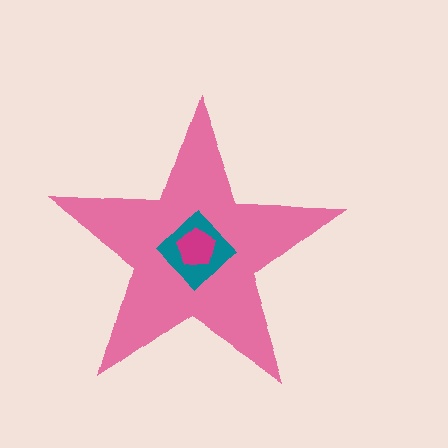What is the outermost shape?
The pink star.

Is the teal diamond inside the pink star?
Yes.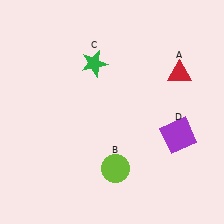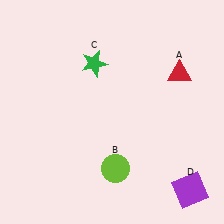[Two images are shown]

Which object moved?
The purple square (D) moved down.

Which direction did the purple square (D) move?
The purple square (D) moved down.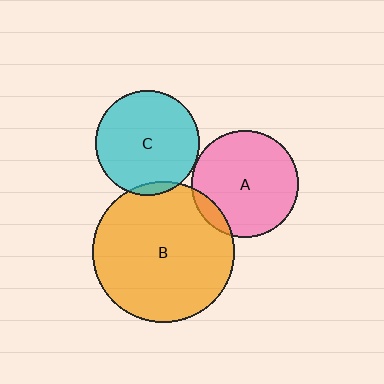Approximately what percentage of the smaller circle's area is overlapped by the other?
Approximately 10%.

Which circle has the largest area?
Circle B (orange).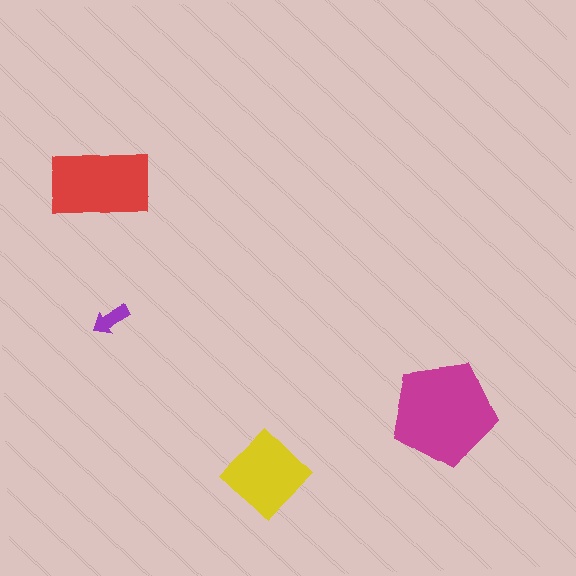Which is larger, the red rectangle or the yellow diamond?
The red rectangle.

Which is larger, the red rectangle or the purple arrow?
The red rectangle.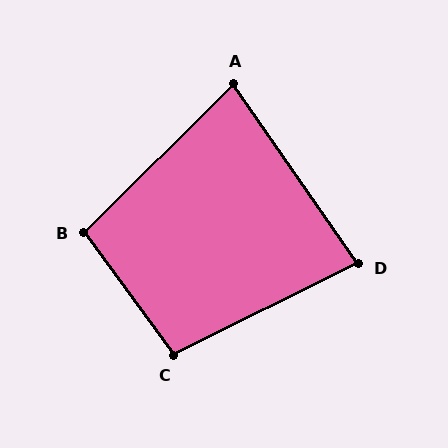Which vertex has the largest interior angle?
C, at approximately 100 degrees.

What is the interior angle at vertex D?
Approximately 81 degrees (acute).